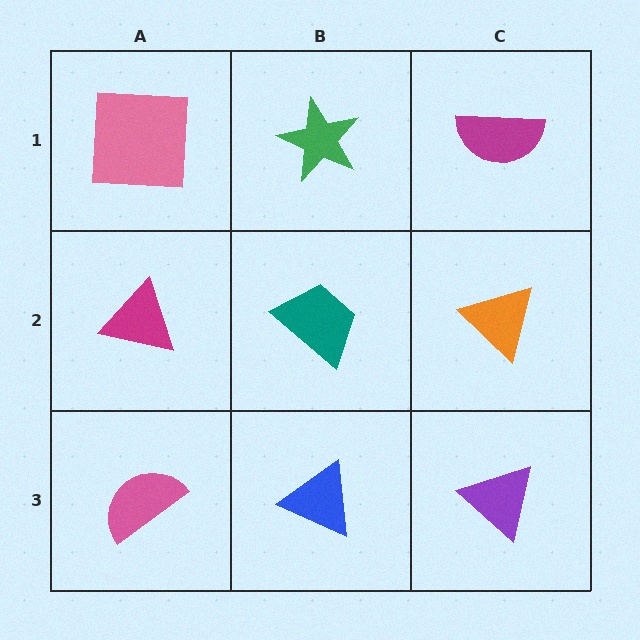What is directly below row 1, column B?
A teal trapezoid.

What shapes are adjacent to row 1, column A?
A magenta triangle (row 2, column A), a green star (row 1, column B).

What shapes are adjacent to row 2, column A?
A pink square (row 1, column A), a pink semicircle (row 3, column A), a teal trapezoid (row 2, column B).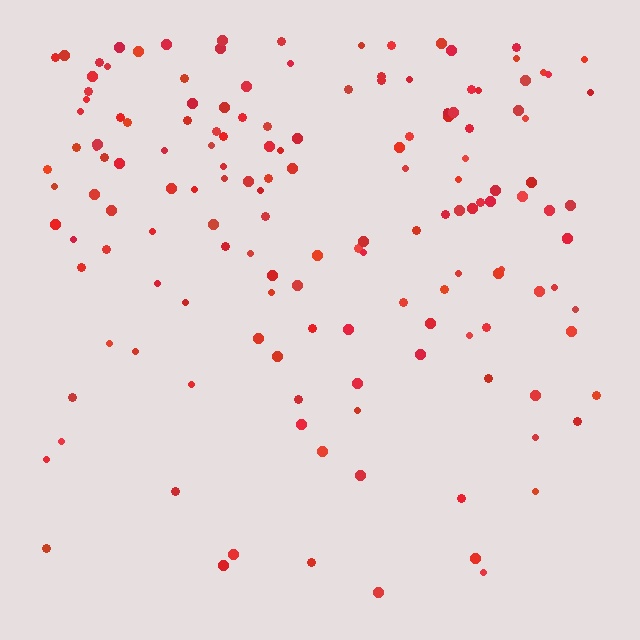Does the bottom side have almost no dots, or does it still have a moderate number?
Still a moderate number, just noticeably fewer than the top.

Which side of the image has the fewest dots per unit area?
The bottom.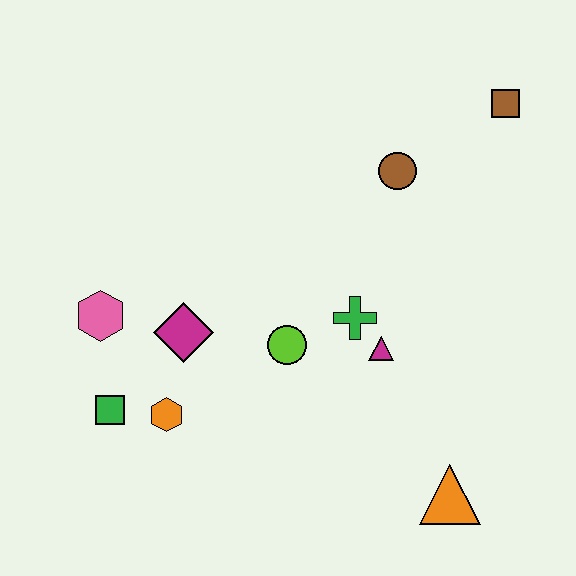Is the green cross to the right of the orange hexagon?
Yes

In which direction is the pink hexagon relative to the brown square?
The pink hexagon is to the left of the brown square.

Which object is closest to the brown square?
The brown circle is closest to the brown square.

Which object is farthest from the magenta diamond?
The brown square is farthest from the magenta diamond.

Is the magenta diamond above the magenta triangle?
Yes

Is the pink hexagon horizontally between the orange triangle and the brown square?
No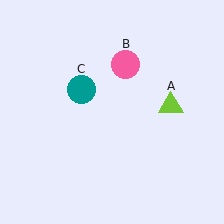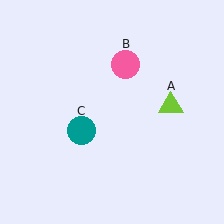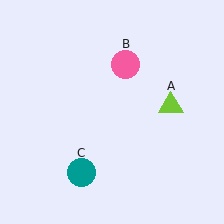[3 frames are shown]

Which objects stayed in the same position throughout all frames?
Lime triangle (object A) and pink circle (object B) remained stationary.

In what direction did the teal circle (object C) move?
The teal circle (object C) moved down.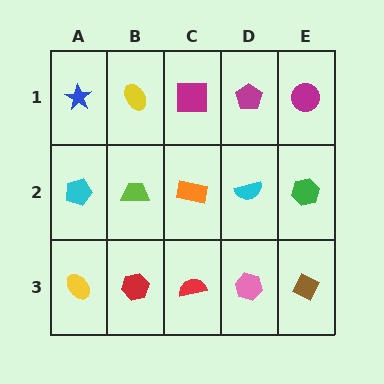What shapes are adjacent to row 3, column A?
A cyan pentagon (row 2, column A), a red hexagon (row 3, column B).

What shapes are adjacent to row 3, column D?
A cyan semicircle (row 2, column D), a red semicircle (row 3, column C), a brown diamond (row 3, column E).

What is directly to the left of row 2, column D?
An orange rectangle.